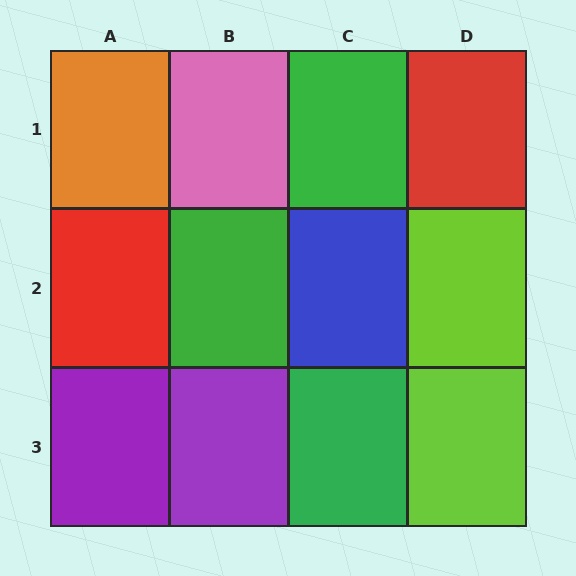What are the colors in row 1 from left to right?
Orange, pink, green, red.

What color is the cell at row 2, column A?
Red.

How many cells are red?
2 cells are red.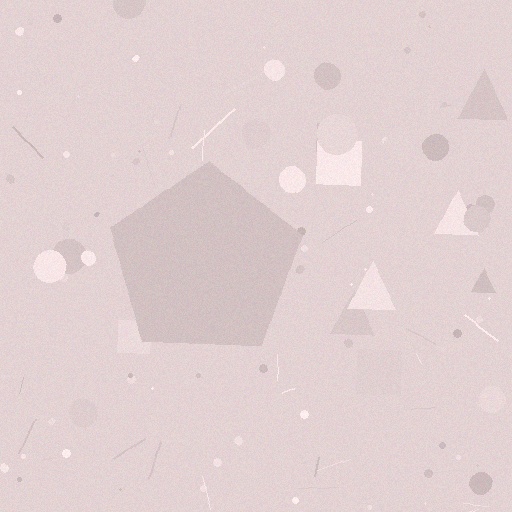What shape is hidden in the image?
A pentagon is hidden in the image.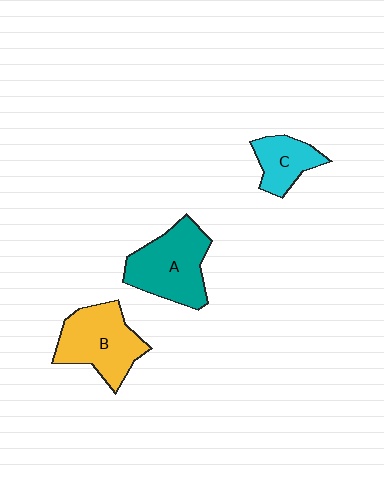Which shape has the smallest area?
Shape C (cyan).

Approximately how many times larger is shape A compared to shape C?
Approximately 1.8 times.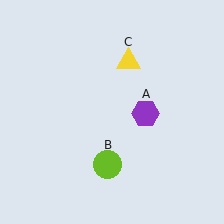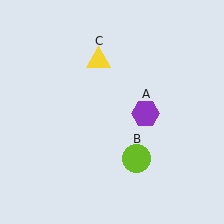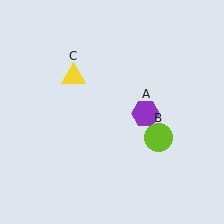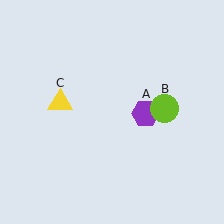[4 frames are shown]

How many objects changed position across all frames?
2 objects changed position: lime circle (object B), yellow triangle (object C).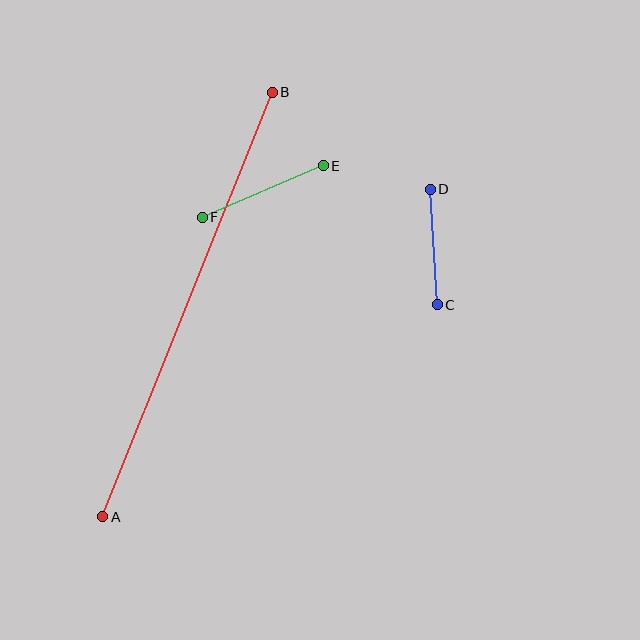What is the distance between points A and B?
The distance is approximately 457 pixels.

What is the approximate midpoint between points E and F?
The midpoint is at approximately (263, 191) pixels.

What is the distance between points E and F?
The distance is approximately 131 pixels.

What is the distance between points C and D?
The distance is approximately 115 pixels.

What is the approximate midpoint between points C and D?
The midpoint is at approximately (434, 247) pixels.